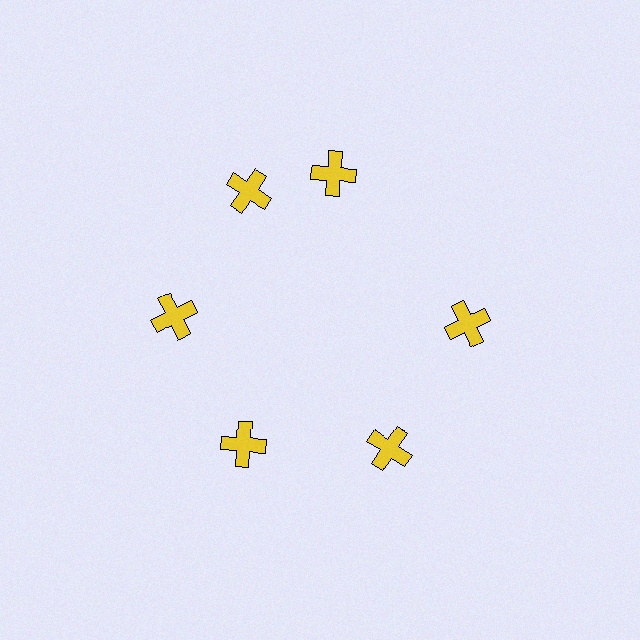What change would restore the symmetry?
The symmetry would be restored by rotating it back into even spacing with its neighbors so that all 6 crosses sit at equal angles and equal distance from the center.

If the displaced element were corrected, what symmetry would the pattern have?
It would have 6-fold rotational symmetry — the pattern would map onto itself every 60 degrees.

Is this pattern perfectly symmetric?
No. The 6 yellow crosses are arranged in a ring, but one element near the 1 o'clock position is rotated out of alignment along the ring, breaking the 6-fold rotational symmetry.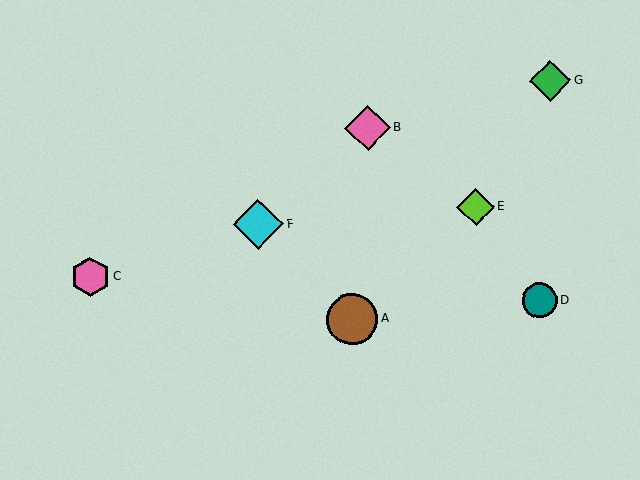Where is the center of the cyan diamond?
The center of the cyan diamond is at (258, 224).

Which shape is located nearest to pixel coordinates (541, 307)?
The teal circle (labeled D) at (539, 300) is nearest to that location.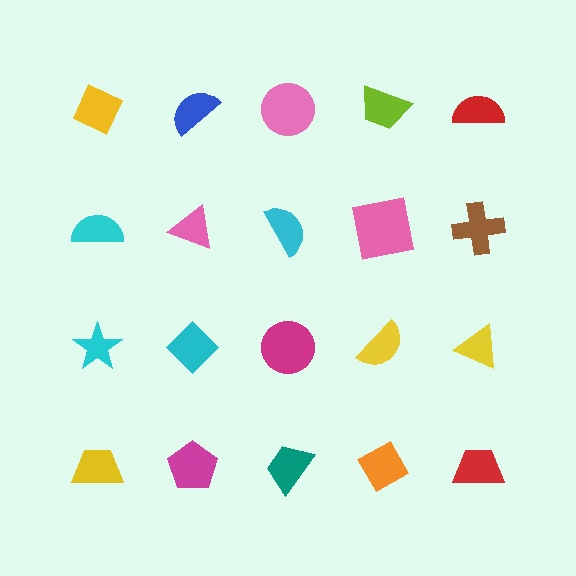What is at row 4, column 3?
A teal trapezoid.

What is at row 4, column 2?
A magenta pentagon.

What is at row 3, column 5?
A yellow triangle.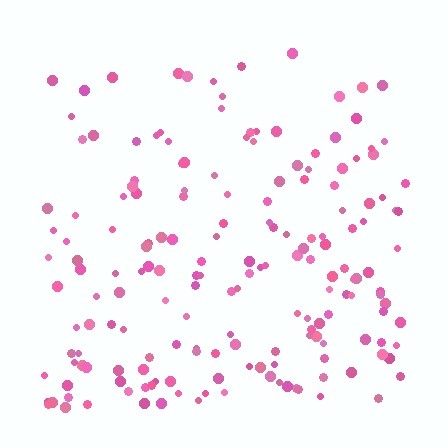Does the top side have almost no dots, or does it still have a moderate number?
Still a moderate number, just noticeably fewer than the bottom.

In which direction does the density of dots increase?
From top to bottom, with the bottom side densest.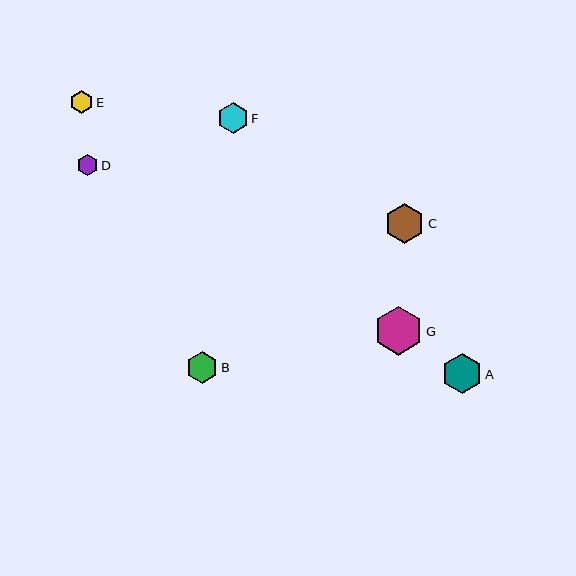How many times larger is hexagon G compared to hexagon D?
Hexagon G is approximately 2.3 times the size of hexagon D.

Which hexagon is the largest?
Hexagon G is the largest with a size of approximately 49 pixels.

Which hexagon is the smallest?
Hexagon D is the smallest with a size of approximately 22 pixels.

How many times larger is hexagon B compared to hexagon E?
Hexagon B is approximately 1.4 times the size of hexagon E.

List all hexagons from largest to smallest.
From largest to smallest: G, C, A, B, F, E, D.